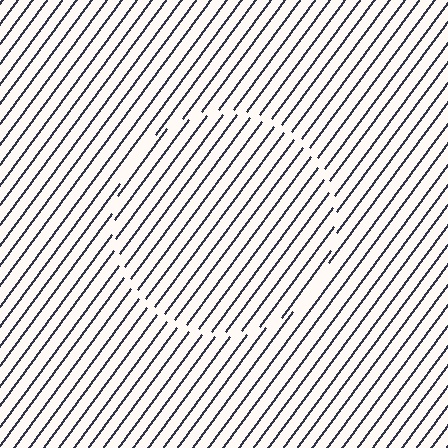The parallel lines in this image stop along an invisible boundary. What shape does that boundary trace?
An illusory circle. The interior of the shape contains the same grating, shifted by half a period — the contour is defined by the phase discontinuity where line-ends from the inner and outer gratings abut.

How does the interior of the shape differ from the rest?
The interior of the shape contains the same grating, shifted by half a period — the contour is defined by the phase discontinuity where line-ends from the inner and outer gratings abut.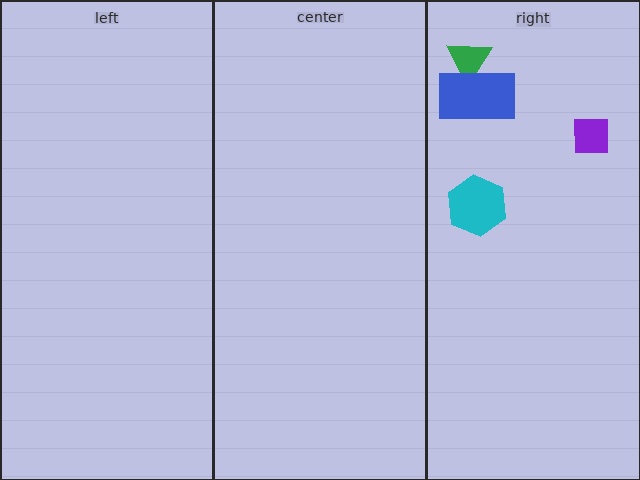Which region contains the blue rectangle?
The right region.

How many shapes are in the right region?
4.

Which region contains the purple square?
The right region.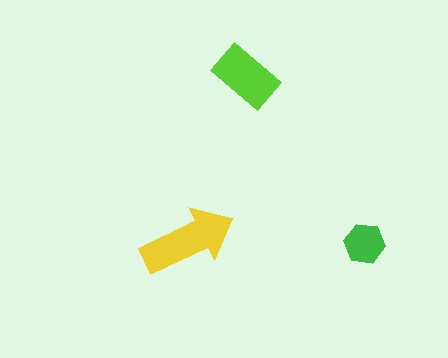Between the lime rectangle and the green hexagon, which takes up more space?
The lime rectangle.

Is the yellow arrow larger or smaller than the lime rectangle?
Larger.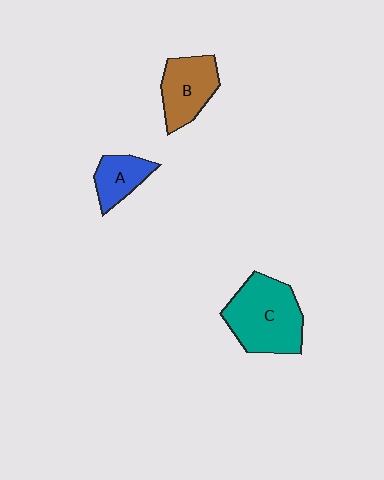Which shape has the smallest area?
Shape A (blue).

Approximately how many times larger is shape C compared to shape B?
Approximately 1.5 times.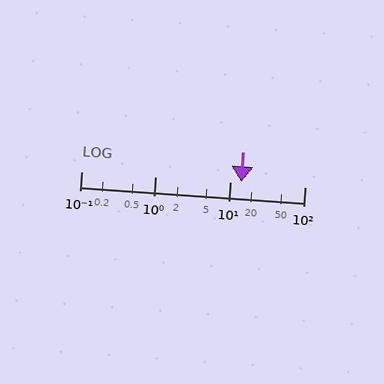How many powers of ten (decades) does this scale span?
The scale spans 3 decades, from 0.1 to 100.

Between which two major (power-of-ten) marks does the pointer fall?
The pointer is between 10 and 100.